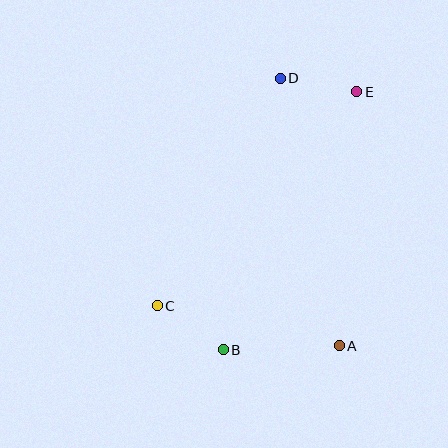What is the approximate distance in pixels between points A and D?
The distance between A and D is approximately 274 pixels.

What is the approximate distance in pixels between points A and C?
The distance between A and C is approximately 186 pixels.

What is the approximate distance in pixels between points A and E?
The distance between A and E is approximately 255 pixels.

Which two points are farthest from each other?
Points C and E are farthest from each other.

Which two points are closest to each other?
Points D and E are closest to each other.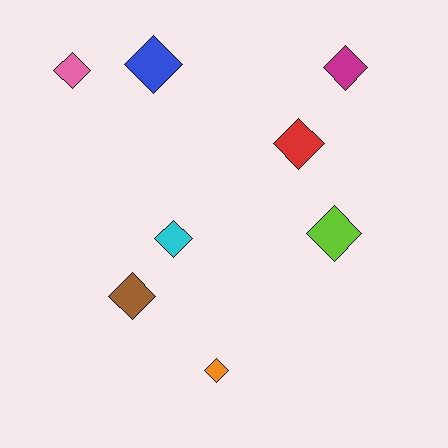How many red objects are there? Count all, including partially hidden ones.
There is 1 red object.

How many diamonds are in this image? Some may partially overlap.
There are 8 diamonds.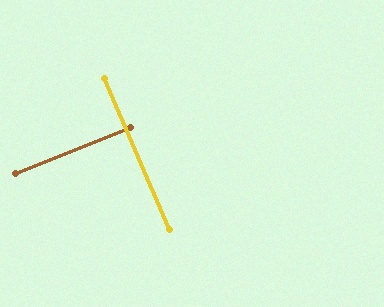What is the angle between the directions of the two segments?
Approximately 89 degrees.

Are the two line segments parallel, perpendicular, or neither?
Perpendicular — they meet at approximately 89°.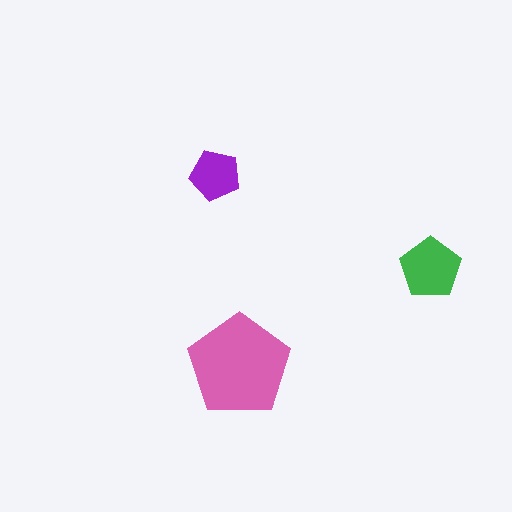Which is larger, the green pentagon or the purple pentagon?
The green one.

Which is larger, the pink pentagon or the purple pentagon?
The pink one.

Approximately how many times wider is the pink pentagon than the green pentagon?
About 1.5 times wider.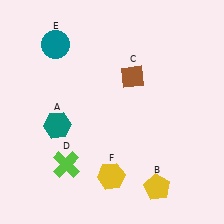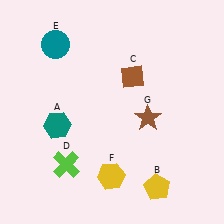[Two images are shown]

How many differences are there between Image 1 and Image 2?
There is 1 difference between the two images.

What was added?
A brown star (G) was added in Image 2.